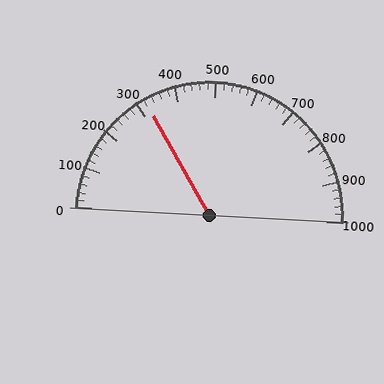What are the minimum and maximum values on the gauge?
The gauge ranges from 0 to 1000.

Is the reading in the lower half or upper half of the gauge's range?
The reading is in the lower half of the range (0 to 1000).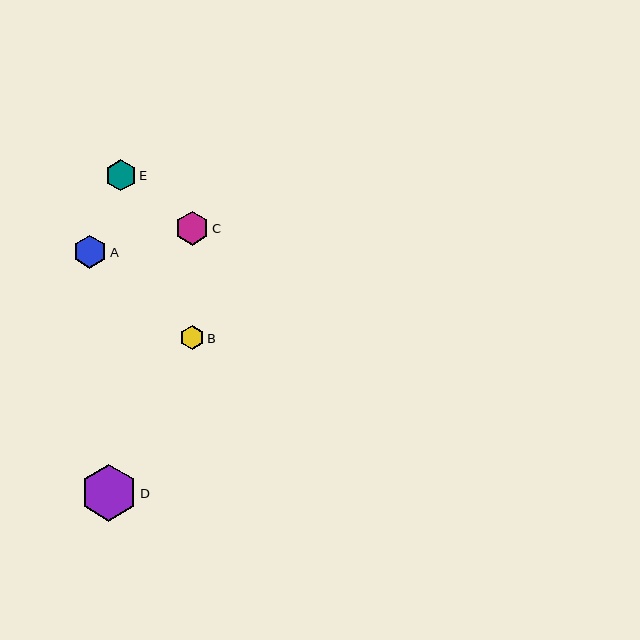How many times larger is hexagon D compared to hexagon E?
Hexagon D is approximately 1.8 times the size of hexagon E.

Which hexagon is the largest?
Hexagon D is the largest with a size of approximately 57 pixels.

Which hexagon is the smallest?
Hexagon B is the smallest with a size of approximately 24 pixels.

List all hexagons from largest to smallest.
From largest to smallest: D, C, A, E, B.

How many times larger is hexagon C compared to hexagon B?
Hexagon C is approximately 1.4 times the size of hexagon B.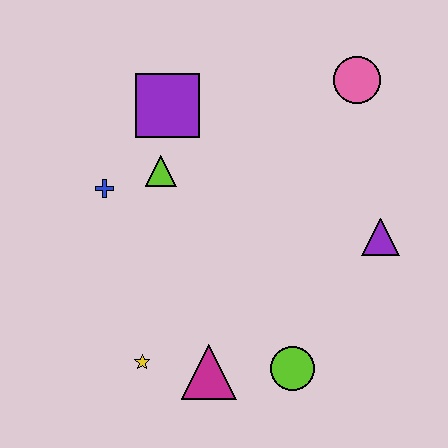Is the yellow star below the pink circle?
Yes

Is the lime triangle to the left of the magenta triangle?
Yes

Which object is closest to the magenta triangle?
The yellow star is closest to the magenta triangle.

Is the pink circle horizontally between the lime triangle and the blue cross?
No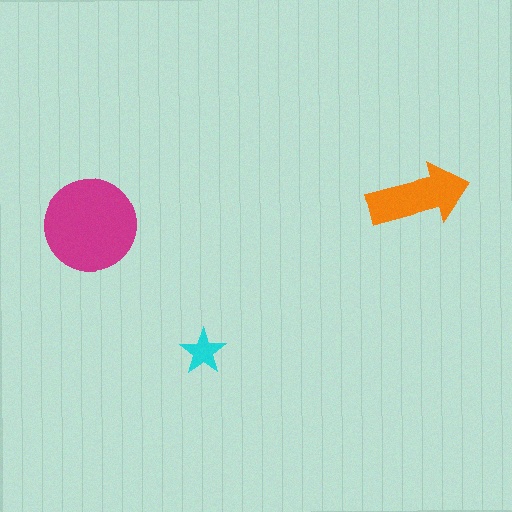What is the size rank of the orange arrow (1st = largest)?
2nd.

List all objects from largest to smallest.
The magenta circle, the orange arrow, the cyan star.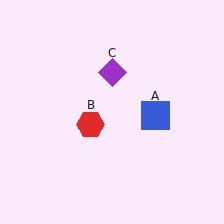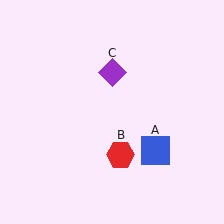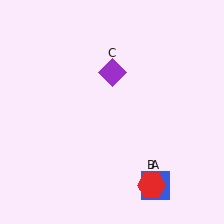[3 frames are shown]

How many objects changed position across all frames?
2 objects changed position: blue square (object A), red hexagon (object B).